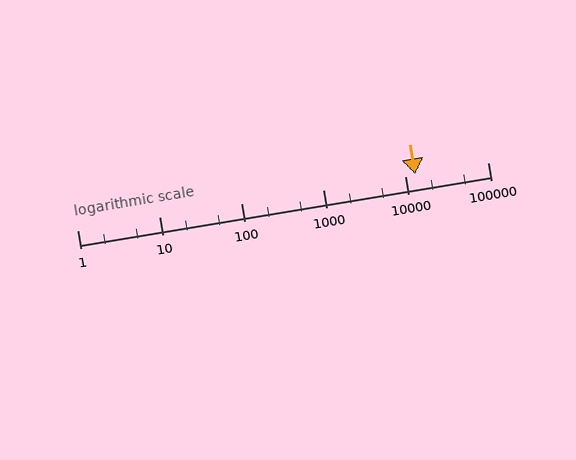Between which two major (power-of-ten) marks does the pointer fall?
The pointer is between 10000 and 100000.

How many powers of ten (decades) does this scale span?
The scale spans 5 decades, from 1 to 100000.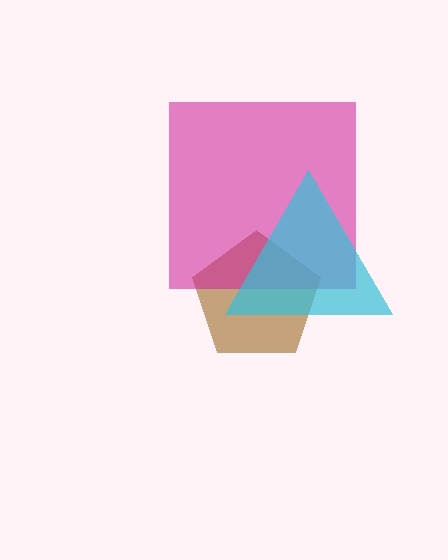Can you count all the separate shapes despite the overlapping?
Yes, there are 3 separate shapes.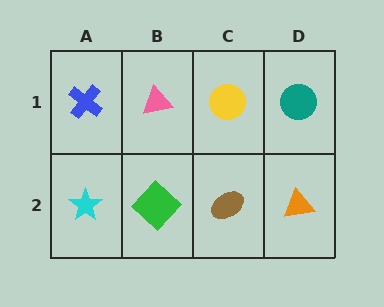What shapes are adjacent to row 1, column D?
An orange triangle (row 2, column D), a yellow circle (row 1, column C).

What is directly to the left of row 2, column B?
A cyan star.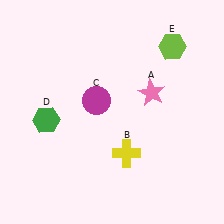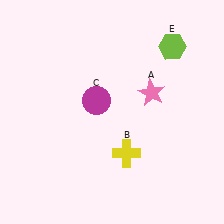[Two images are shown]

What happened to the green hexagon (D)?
The green hexagon (D) was removed in Image 2. It was in the bottom-left area of Image 1.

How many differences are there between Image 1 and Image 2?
There is 1 difference between the two images.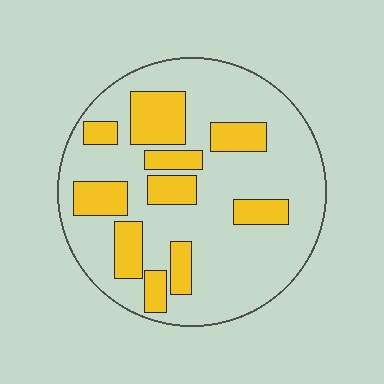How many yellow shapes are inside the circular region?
10.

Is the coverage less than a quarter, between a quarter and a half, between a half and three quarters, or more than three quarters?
Between a quarter and a half.